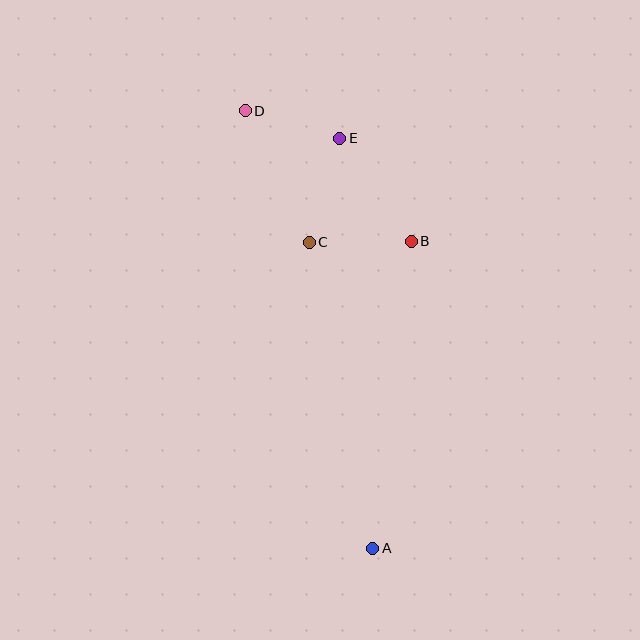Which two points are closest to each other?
Points D and E are closest to each other.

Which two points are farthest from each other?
Points A and D are farthest from each other.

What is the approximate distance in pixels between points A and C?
The distance between A and C is approximately 313 pixels.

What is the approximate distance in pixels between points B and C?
The distance between B and C is approximately 102 pixels.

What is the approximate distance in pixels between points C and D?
The distance between C and D is approximately 146 pixels.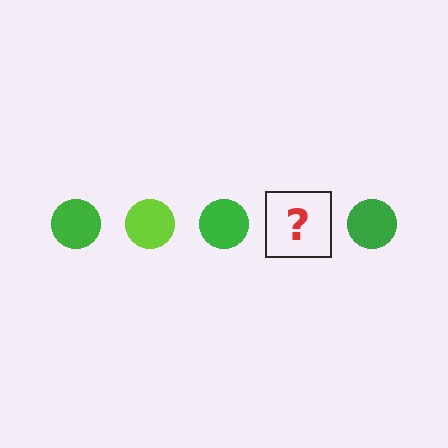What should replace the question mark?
The question mark should be replaced with a lime circle.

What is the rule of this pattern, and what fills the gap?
The rule is that the pattern cycles through green, lime circles. The gap should be filled with a lime circle.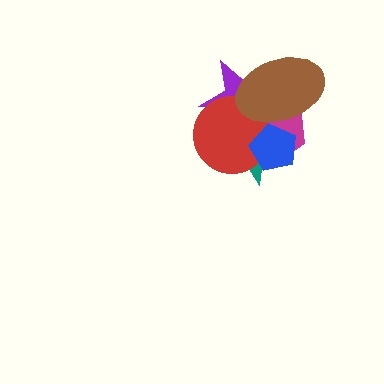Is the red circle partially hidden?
Yes, it is partially covered by another shape.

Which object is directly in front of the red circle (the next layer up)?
The blue pentagon is directly in front of the red circle.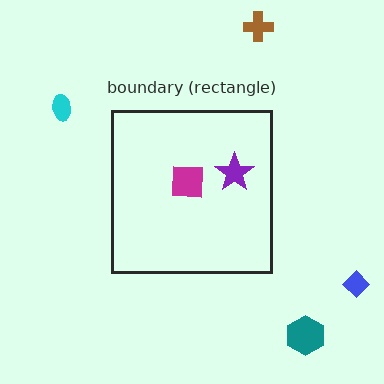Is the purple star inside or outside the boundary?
Inside.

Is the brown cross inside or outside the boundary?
Outside.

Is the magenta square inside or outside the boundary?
Inside.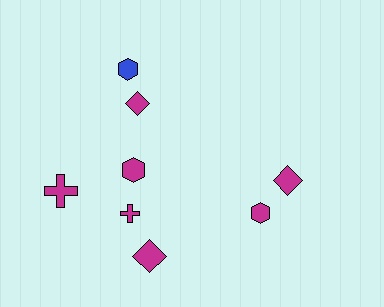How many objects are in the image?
There are 8 objects.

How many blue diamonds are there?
There are no blue diamonds.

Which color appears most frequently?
Magenta, with 7 objects.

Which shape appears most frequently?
Diamond, with 3 objects.